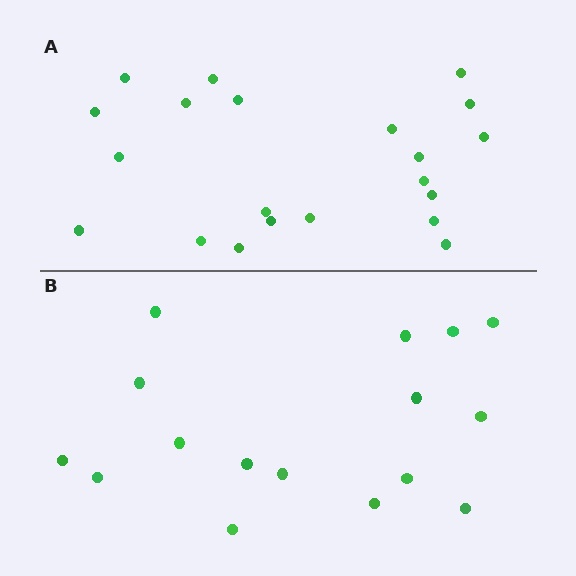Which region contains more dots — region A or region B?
Region A (the top region) has more dots.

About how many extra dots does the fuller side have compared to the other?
Region A has about 5 more dots than region B.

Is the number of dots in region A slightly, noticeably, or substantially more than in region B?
Region A has noticeably more, but not dramatically so. The ratio is roughly 1.3 to 1.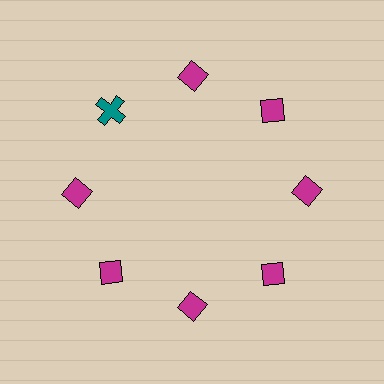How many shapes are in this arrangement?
There are 8 shapes arranged in a ring pattern.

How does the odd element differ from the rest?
It differs in both color (teal instead of magenta) and shape (cross instead of diamond).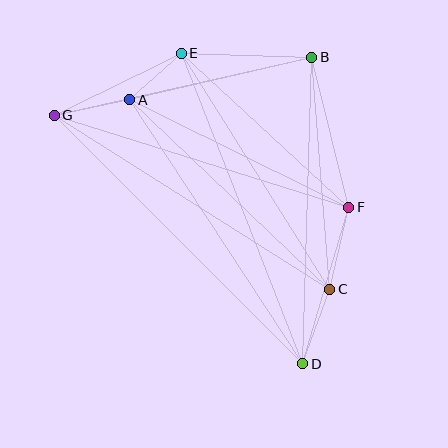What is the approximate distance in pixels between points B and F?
The distance between B and F is approximately 154 pixels.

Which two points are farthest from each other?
Points D and G are farthest from each other.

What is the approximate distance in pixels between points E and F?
The distance between E and F is approximately 228 pixels.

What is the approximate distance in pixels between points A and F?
The distance between A and F is approximately 244 pixels.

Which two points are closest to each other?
Points A and E are closest to each other.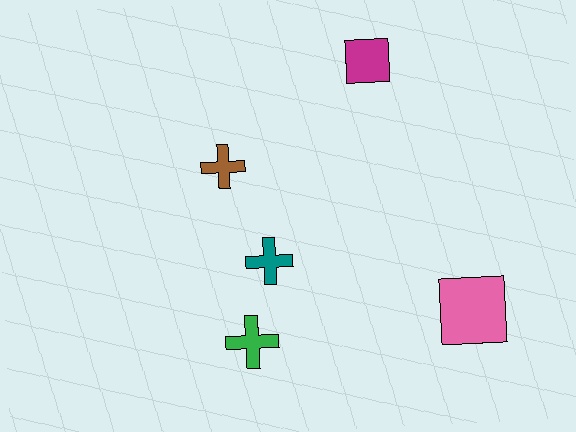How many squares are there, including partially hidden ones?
There are 2 squares.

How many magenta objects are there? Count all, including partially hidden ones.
There is 1 magenta object.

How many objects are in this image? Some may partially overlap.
There are 5 objects.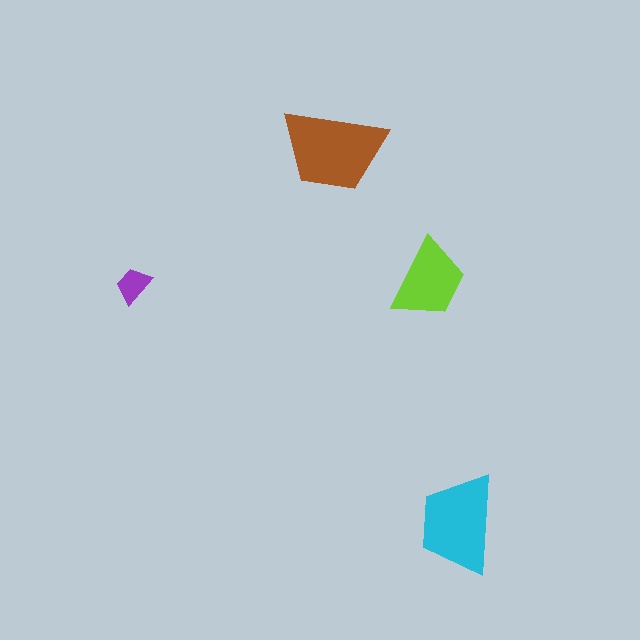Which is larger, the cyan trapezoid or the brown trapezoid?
The brown one.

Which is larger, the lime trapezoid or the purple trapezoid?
The lime one.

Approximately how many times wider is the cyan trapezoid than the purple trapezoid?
About 2.5 times wider.